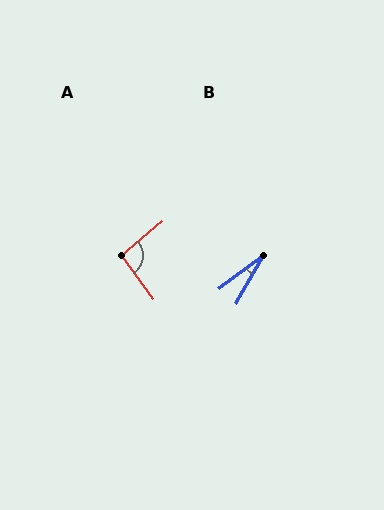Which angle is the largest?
A, at approximately 94 degrees.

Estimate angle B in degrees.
Approximately 23 degrees.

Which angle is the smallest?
B, at approximately 23 degrees.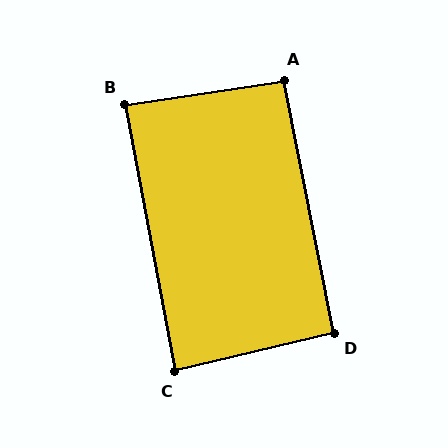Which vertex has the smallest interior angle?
C, at approximately 87 degrees.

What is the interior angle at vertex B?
Approximately 88 degrees (approximately right).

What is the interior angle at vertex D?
Approximately 92 degrees (approximately right).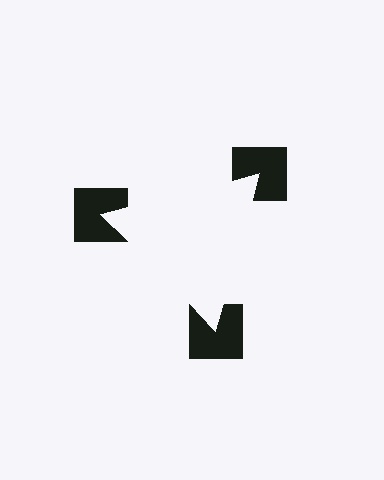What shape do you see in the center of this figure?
An illusory triangle — its edges are inferred from the aligned wedge cuts in the notched squares, not physically drawn.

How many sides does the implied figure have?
3 sides.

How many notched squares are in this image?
There are 3 — one at each vertex of the illusory triangle.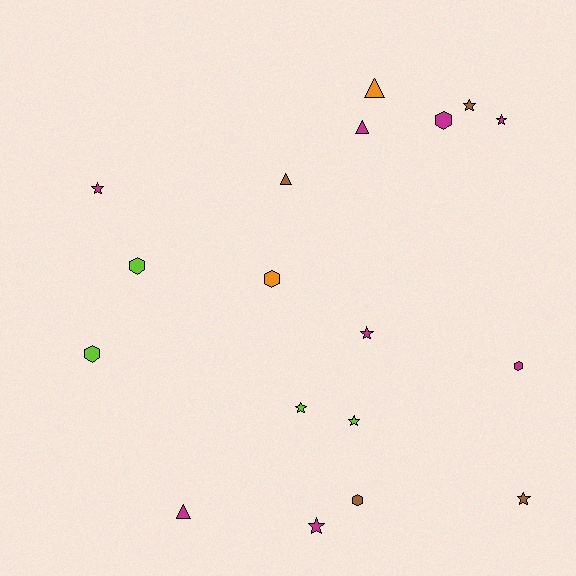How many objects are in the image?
There are 18 objects.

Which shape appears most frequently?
Star, with 8 objects.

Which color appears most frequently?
Magenta, with 8 objects.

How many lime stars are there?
There are 2 lime stars.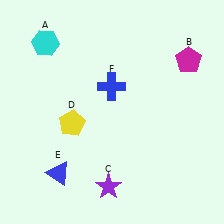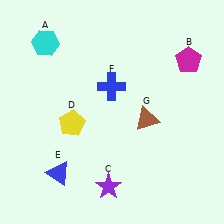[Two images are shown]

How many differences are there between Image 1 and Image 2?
There is 1 difference between the two images.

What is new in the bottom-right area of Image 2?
A brown triangle (G) was added in the bottom-right area of Image 2.